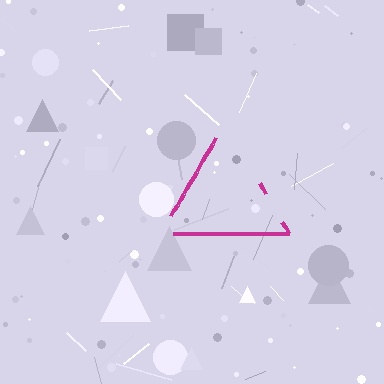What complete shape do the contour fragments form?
The contour fragments form a triangle.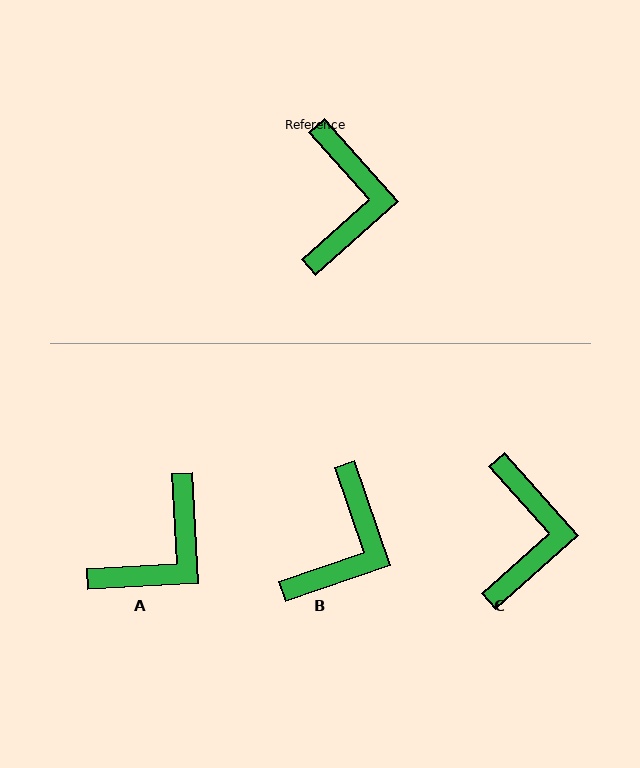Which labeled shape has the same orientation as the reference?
C.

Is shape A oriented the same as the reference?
No, it is off by about 39 degrees.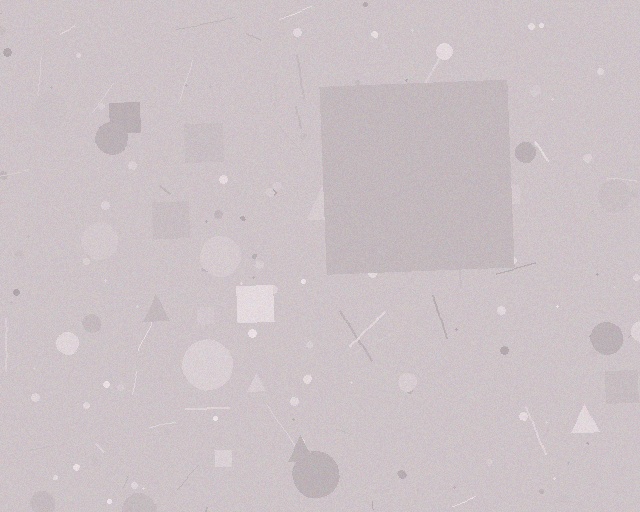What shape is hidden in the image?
A square is hidden in the image.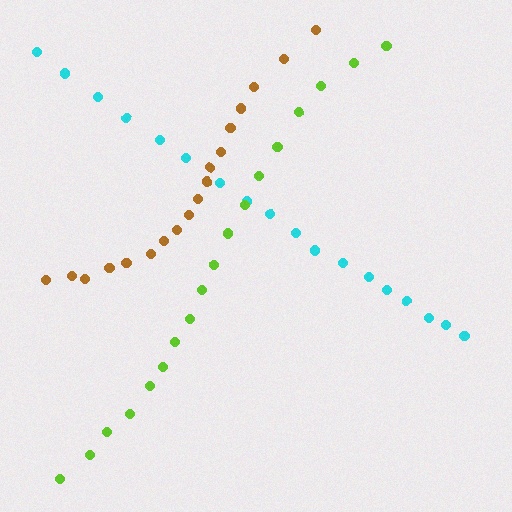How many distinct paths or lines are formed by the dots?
There are 3 distinct paths.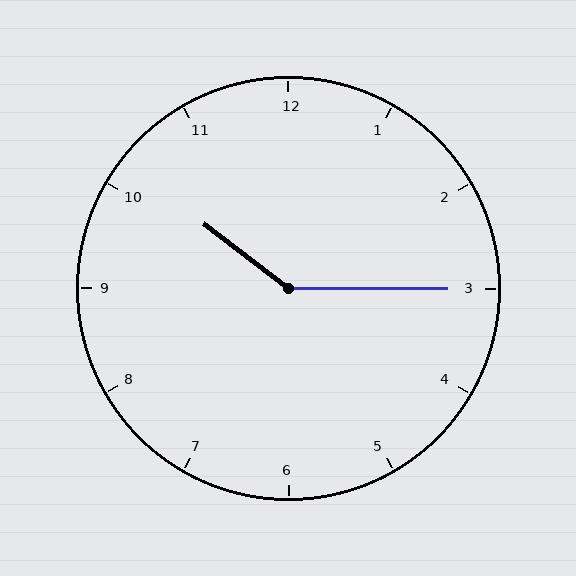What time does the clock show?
10:15.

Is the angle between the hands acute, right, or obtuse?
It is obtuse.